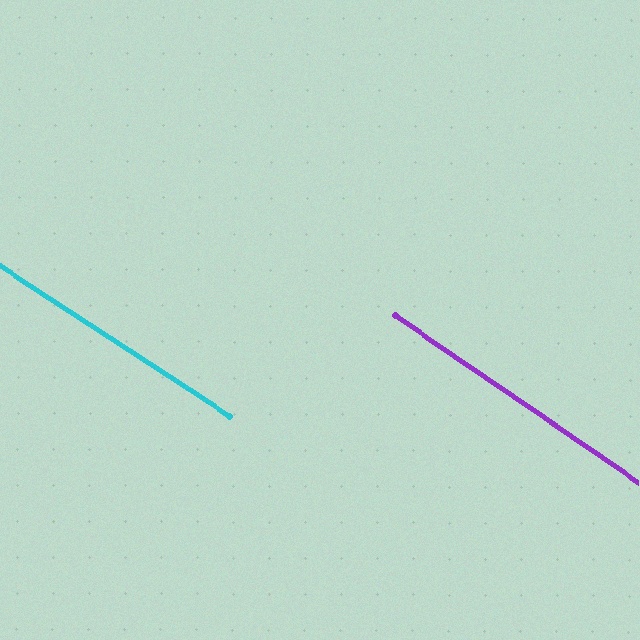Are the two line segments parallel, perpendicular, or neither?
Parallel — their directions differ by only 1.2°.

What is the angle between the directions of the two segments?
Approximately 1 degree.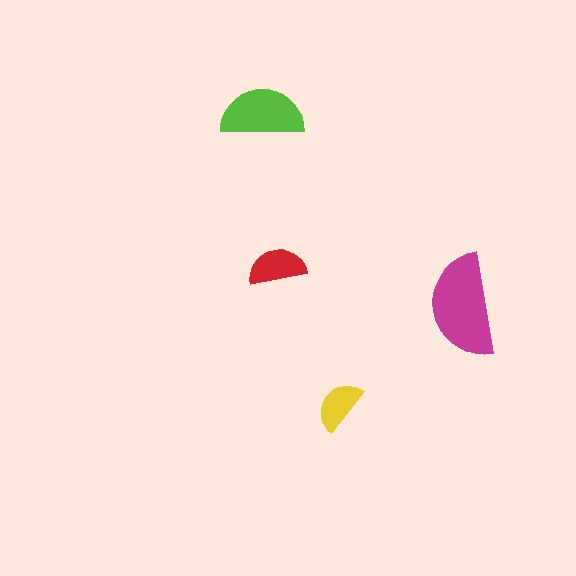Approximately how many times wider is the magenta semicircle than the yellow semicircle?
About 2 times wider.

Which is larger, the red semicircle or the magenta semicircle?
The magenta one.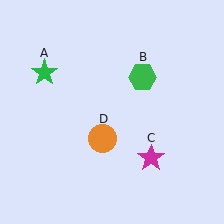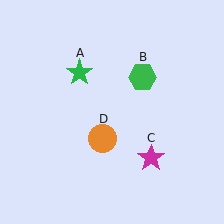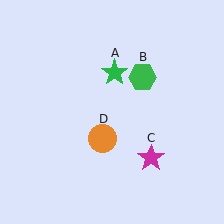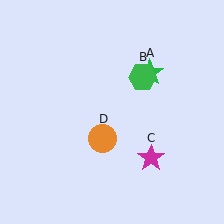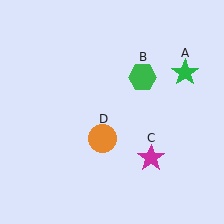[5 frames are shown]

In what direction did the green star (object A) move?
The green star (object A) moved right.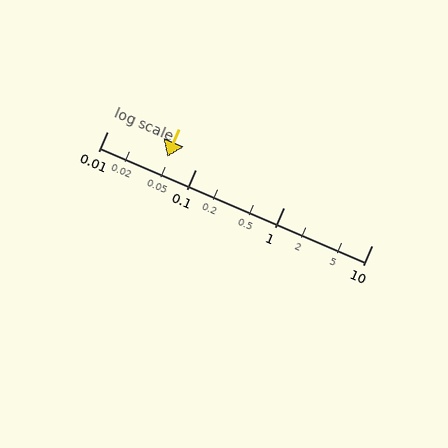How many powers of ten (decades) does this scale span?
The scale spans 3 decades, from 0.01 to 10.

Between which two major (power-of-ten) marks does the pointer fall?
The pointer is between 0.01 and 0.1.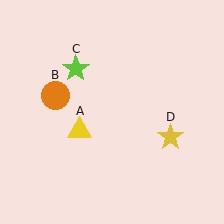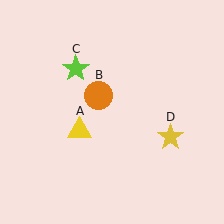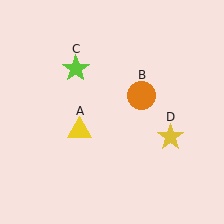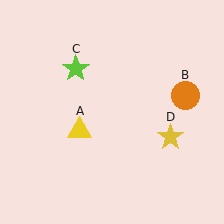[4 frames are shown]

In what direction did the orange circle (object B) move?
The orange circle (object B) moved right.